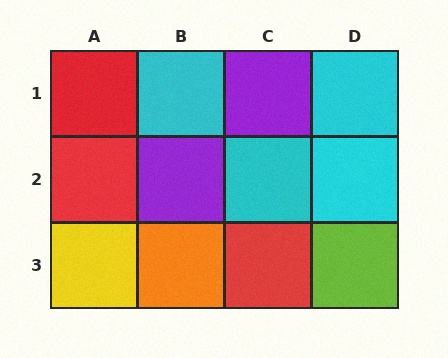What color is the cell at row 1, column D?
Cyan.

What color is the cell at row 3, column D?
Lime.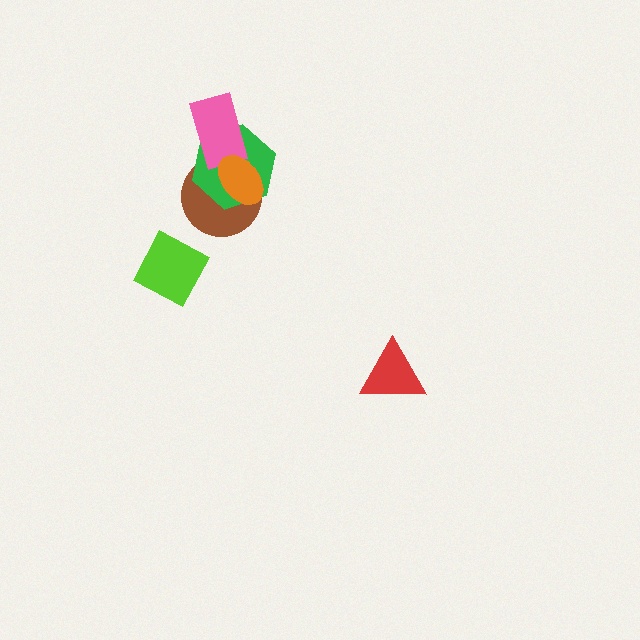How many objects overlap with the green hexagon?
3 objects overlap with the green hexagon.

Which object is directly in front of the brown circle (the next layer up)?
The green hexagon is directly in front of the brown circle.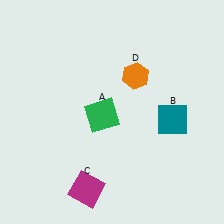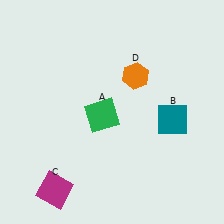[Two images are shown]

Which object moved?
The magenta square (C) moved left.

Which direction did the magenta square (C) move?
The magenta square (C) moved left.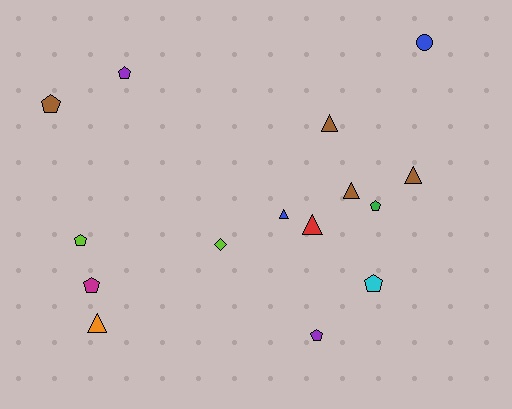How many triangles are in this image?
There are 6 triangles.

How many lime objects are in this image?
There are 2 lime objects.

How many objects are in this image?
There are 15 objects.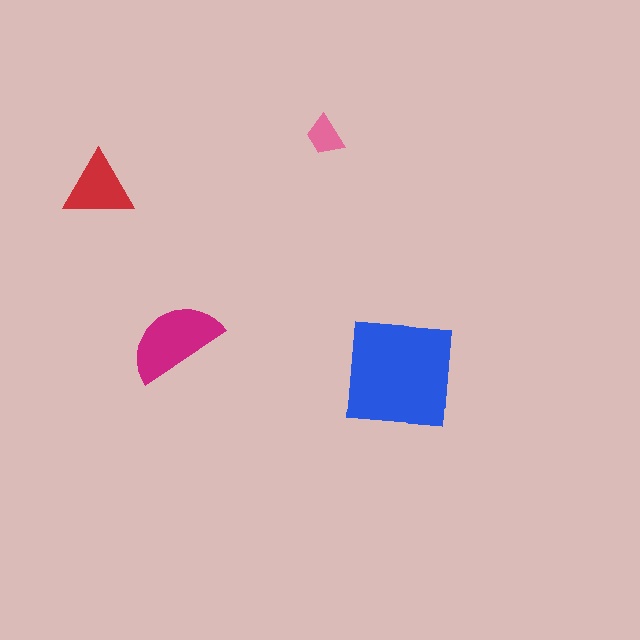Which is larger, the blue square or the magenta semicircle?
The blue square.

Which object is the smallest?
The pink trapezoid.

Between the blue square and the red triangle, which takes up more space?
The blue square.